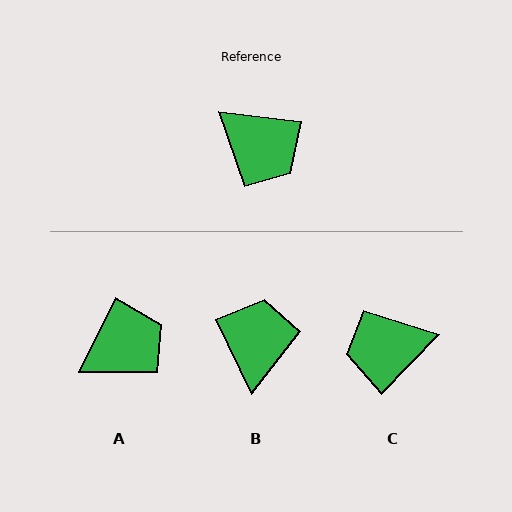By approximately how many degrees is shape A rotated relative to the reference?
Approximately 71 degrees counter-clockwise.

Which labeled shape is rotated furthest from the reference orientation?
C, about 127 degrees away.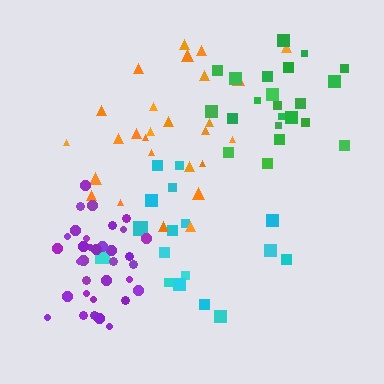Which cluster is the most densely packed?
Purple.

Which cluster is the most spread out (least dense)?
Cyan.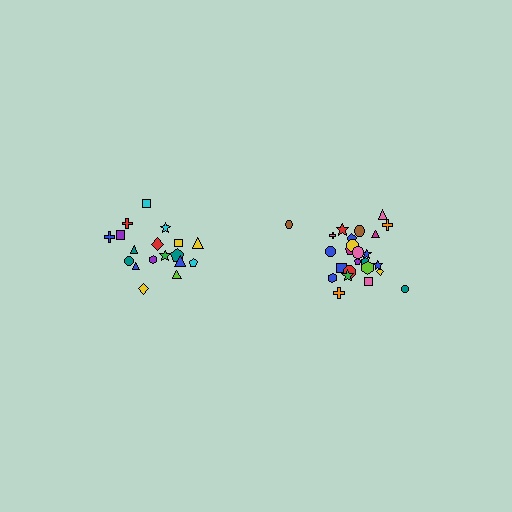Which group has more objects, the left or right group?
The right group.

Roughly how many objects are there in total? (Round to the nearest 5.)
Roughly 45 objects in total.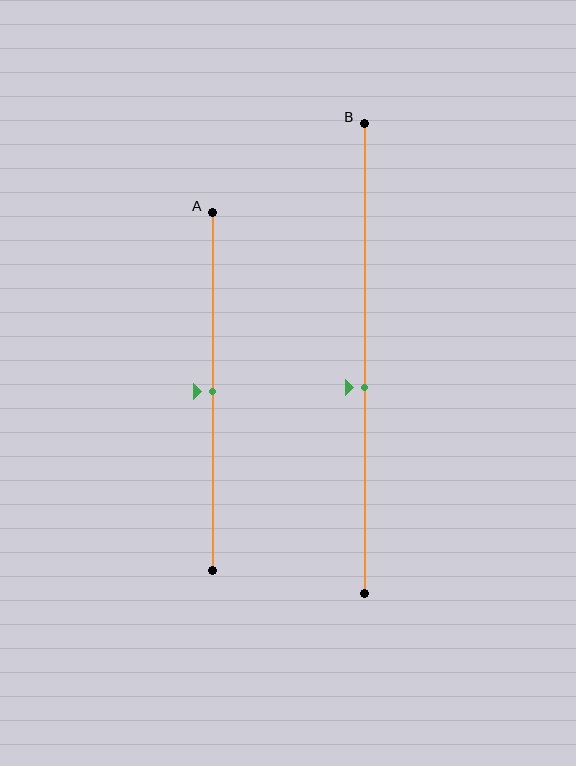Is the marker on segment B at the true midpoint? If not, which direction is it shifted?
No, the marker on segment B is shifted downward by about 6% of the segment length.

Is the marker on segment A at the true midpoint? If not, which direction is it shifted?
Yes, the marker on segment A is at the true midpoint.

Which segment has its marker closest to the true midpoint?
Segment A has its marker closest to the true midpoint.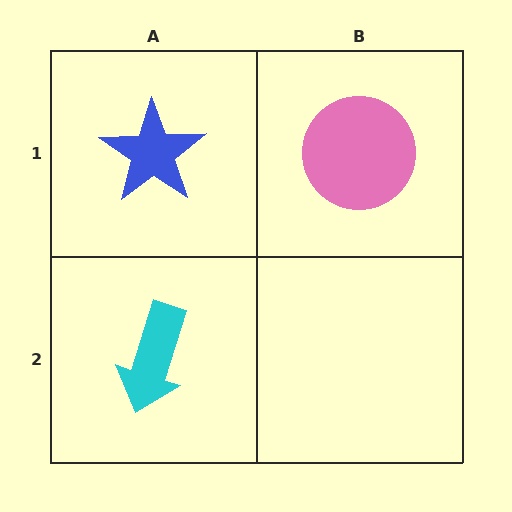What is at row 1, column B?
A pink circle.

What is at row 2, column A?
A cyan arrow.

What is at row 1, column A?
A blue star.